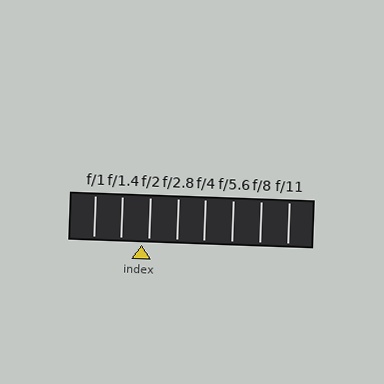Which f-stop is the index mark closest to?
The index mark is closest to f/2.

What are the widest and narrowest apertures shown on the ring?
The widest aperture shown is f/1 and the narrowest is f/11.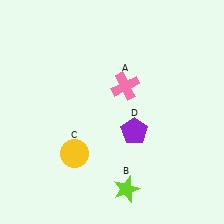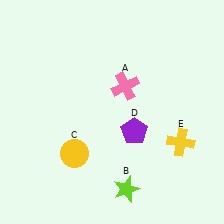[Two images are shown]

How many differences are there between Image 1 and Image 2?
There is 1 difference between the two images.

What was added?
A yellow cross (E) was added in Image 2.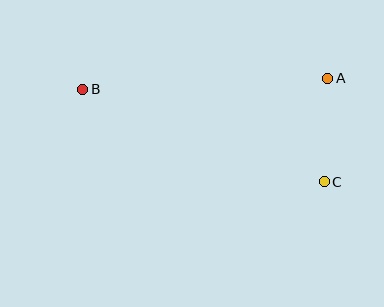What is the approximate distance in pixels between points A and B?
The distance between A and B is approximately 246 pixels.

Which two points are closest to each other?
Points A and C are closest to each other.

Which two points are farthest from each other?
Points B and C are farthest from each other.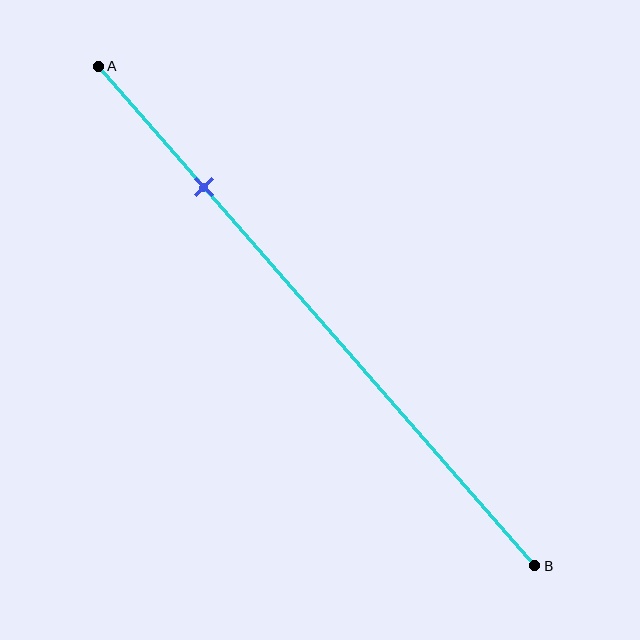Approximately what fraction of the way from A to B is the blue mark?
The blue mark is approximately 25% of the way from A to B.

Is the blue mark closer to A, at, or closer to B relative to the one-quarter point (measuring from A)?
The blue mark is approximately at the one-quarter point of segment AB.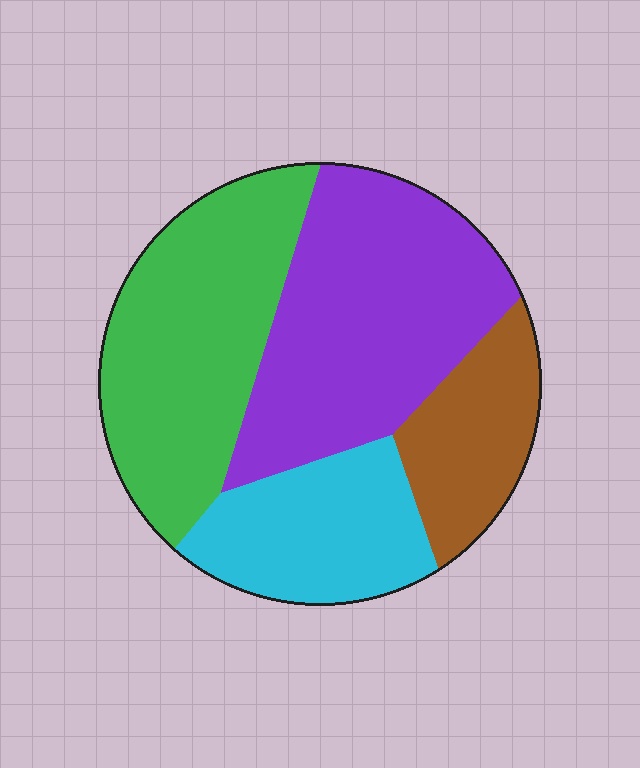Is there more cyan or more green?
Green.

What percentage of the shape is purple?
Purple takes up between a third and a half of the shape.